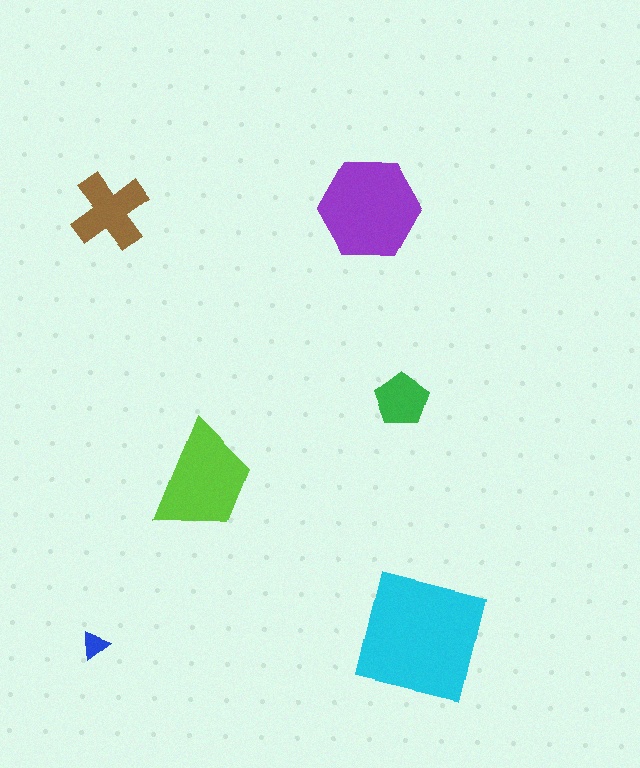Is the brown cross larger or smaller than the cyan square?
Smaller.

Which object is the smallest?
The blue triangle.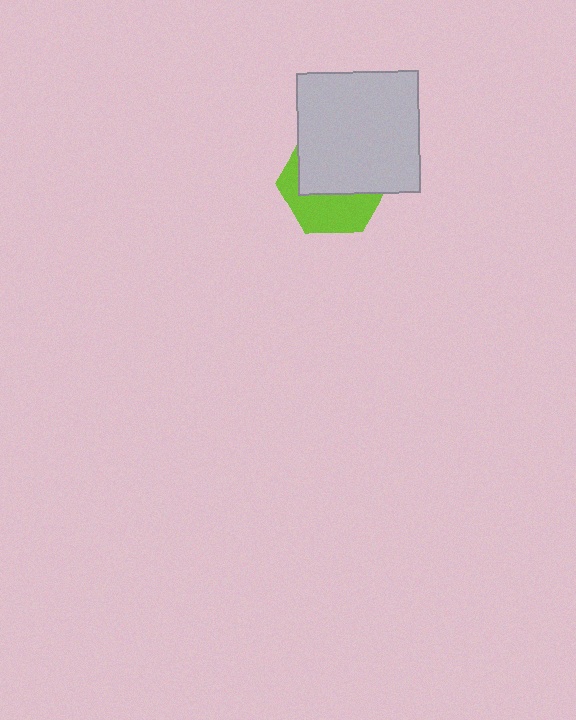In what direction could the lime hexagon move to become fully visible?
The lime hexagon could move down. That would shift it out from behind the light gray square entirely.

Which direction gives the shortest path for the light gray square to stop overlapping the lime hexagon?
Moving up gives the shortest separation.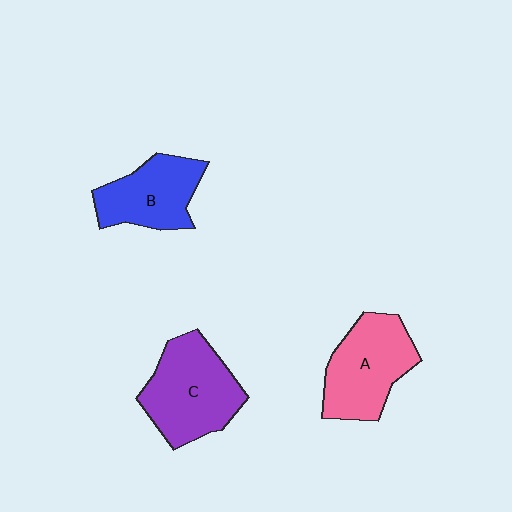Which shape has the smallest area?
Shape B (blue).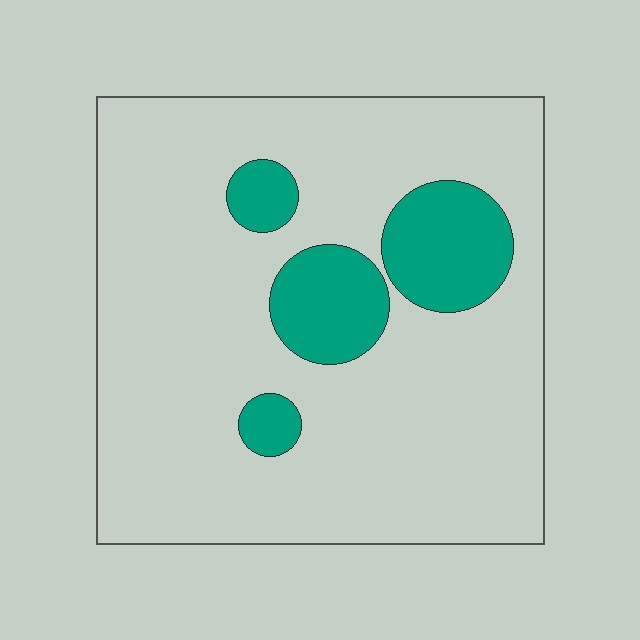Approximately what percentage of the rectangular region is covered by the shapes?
Approximately 15%.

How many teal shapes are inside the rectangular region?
4.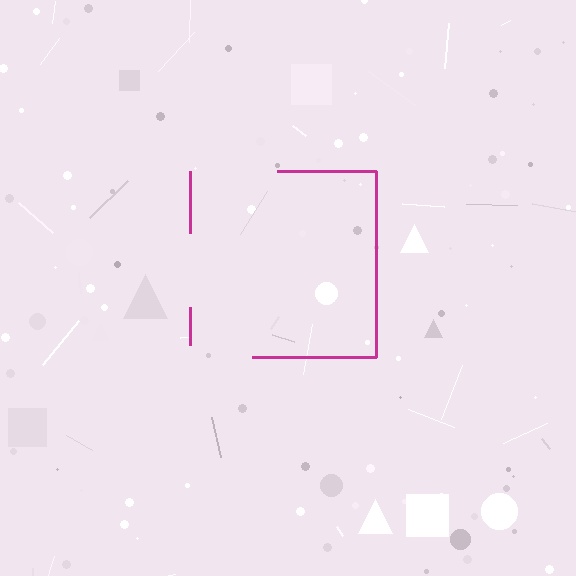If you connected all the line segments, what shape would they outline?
They would outline a square.